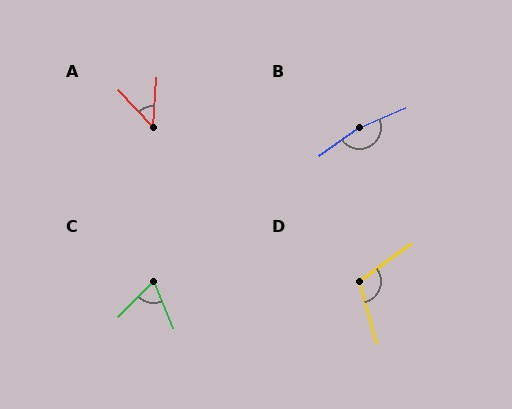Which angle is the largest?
B, at approximately 167 degrees.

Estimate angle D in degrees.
Approximately 110 degrees.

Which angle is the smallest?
A, at approximately 47 degrees.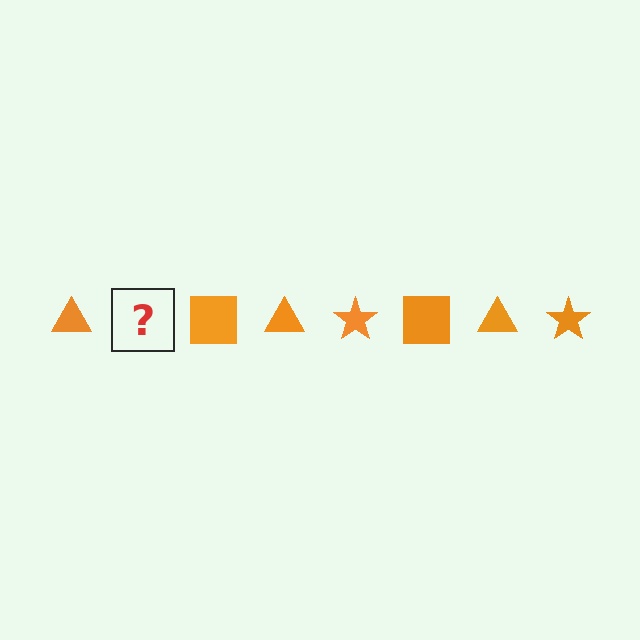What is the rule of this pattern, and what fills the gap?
The rule is that the pattern cycles through triangle, star, square shapes in orange. The gap should be filled with an orange star.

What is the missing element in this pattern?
The missing element is an orange star.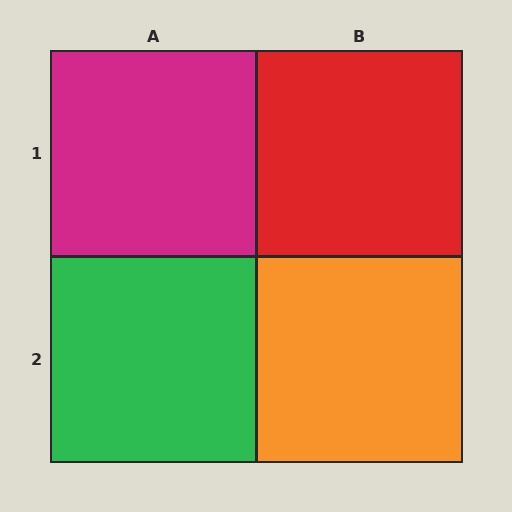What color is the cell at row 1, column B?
Red.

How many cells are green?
1 cell is green.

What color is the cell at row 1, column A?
Magenta.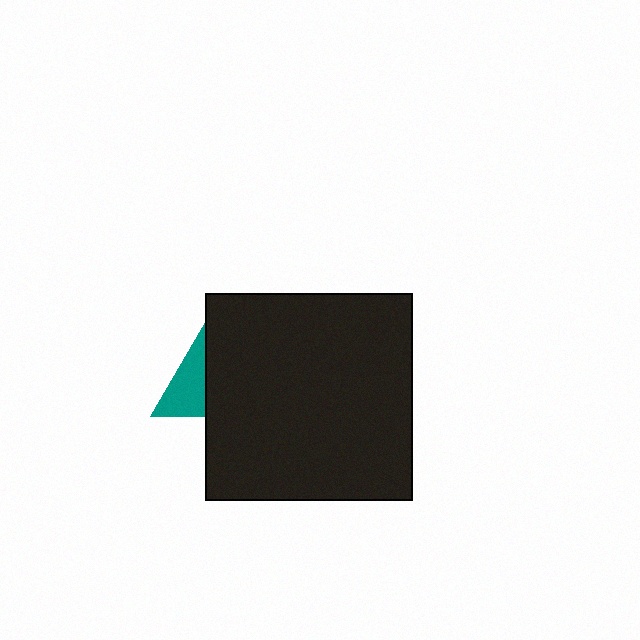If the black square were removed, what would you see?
You would see the complete teal triangle.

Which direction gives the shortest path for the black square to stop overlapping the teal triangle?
Moving right gives the shortest separation.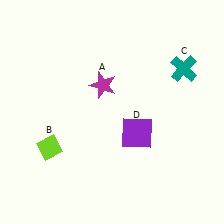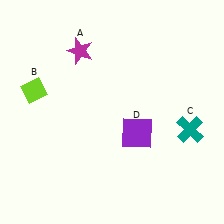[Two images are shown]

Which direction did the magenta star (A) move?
The magenta star (A) moved up.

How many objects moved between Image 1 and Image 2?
3 objects moved between the two images.